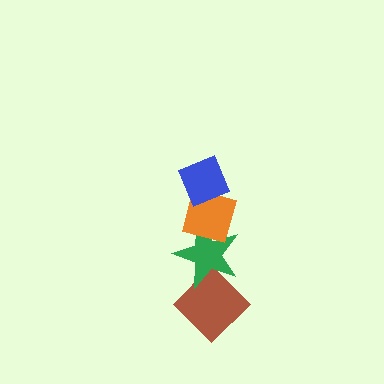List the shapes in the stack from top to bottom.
From top to bottom: the blue diamond, the orange diamond, the green star, the brown diamond.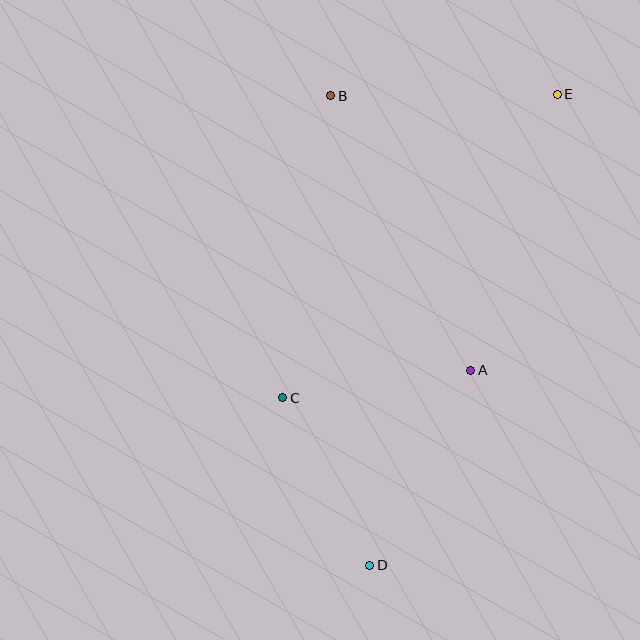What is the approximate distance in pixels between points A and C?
The distance between A and C is approximately 190 pixels.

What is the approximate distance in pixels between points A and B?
The distance between A and B is approximately 308 pixels.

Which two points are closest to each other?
Points C and D are closest to each other.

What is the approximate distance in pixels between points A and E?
The distance between A and E is approximately 289 pixels.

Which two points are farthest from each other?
Points D and E are farthest from each other.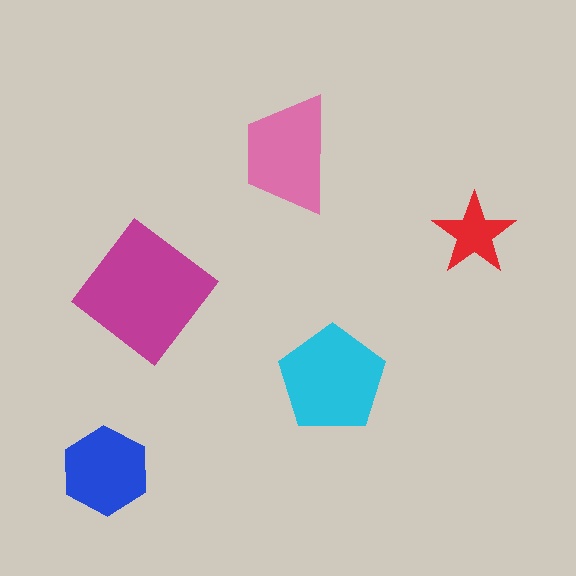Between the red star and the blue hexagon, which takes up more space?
The blue hexagon.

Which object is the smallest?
The red star.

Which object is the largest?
The magenta diamond.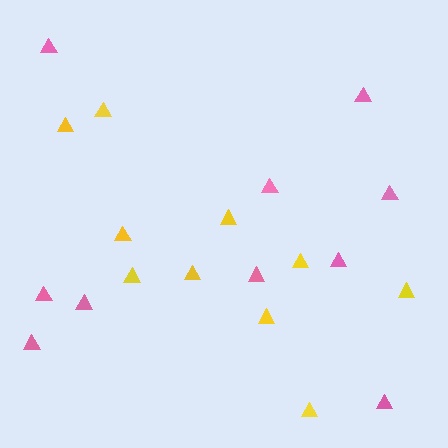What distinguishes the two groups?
There are 2 groups: one group of yellow triangles (10) and one group of pink triangles (10).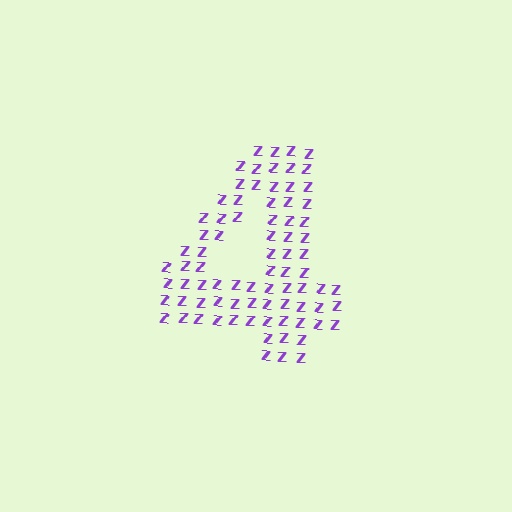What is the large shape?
The large shape is the digit 4.